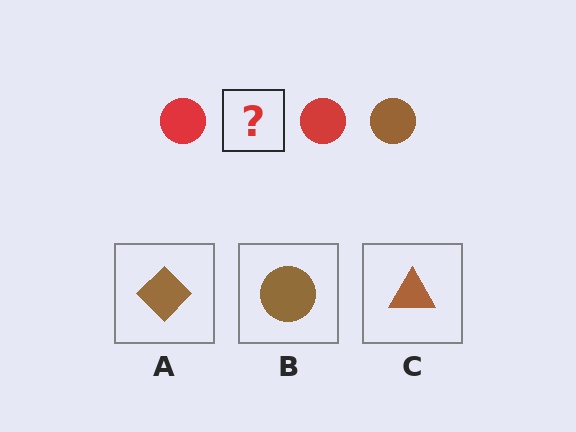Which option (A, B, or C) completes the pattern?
B.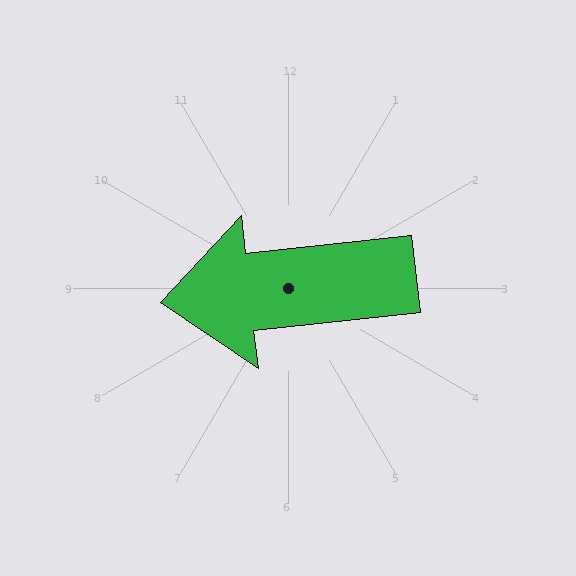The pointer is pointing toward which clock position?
Roughly 9 o'clock.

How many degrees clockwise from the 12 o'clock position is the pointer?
Approximately 264 degrees.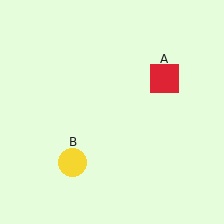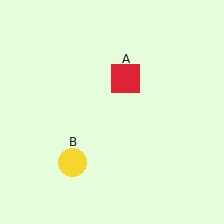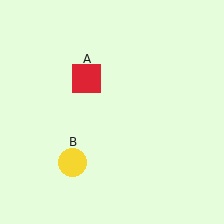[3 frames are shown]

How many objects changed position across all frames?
1 object changed position: red square (object A).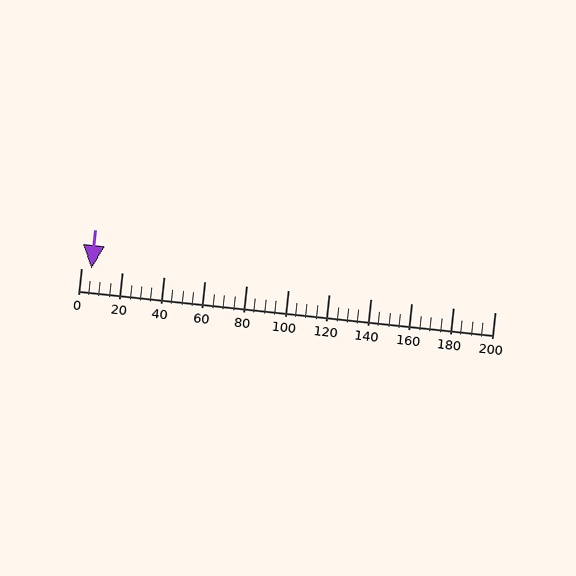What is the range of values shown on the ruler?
The ruler shows values from 0 to 200.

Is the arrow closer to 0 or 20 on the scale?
The arrow is closer to 0.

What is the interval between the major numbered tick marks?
The major tick marks are spaced 20 units apart.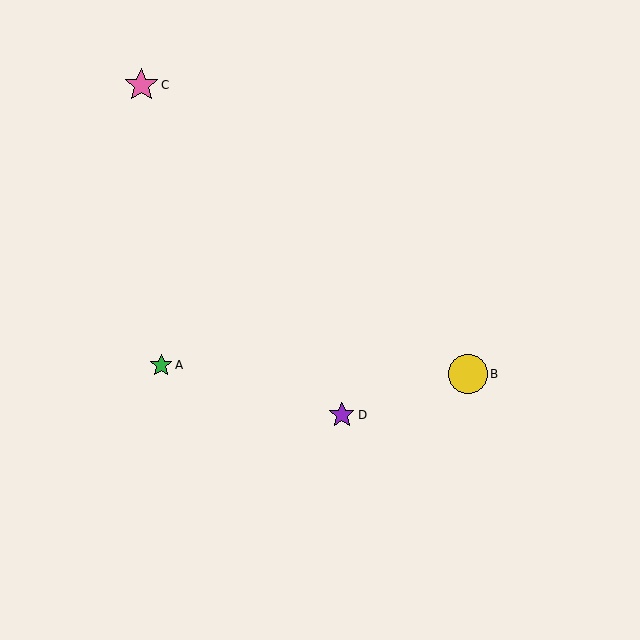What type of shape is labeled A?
Shape A is a green star.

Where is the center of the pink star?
The center of the pink star is at (141, 85).